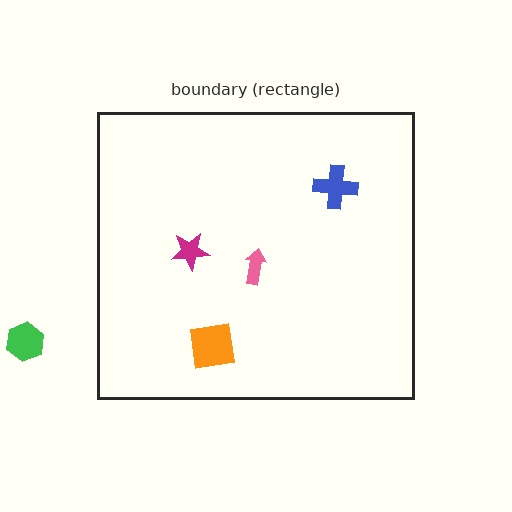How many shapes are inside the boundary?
4 inside, 1 outside.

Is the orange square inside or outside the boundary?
Inside.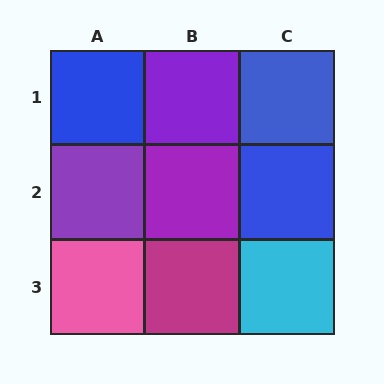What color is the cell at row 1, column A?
Blue.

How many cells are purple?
3 cells are purple.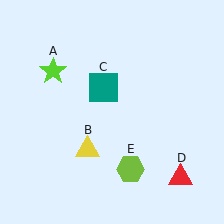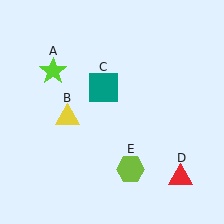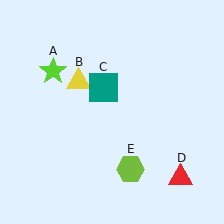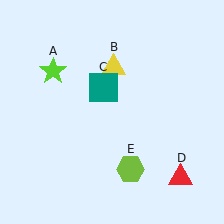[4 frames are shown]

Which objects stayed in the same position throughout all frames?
Lime star (object A) and teal square (object C) and red triangle (object D) and lime hexagon (object E) remained stationary.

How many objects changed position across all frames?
1 object changed position: yellow triangle (object B).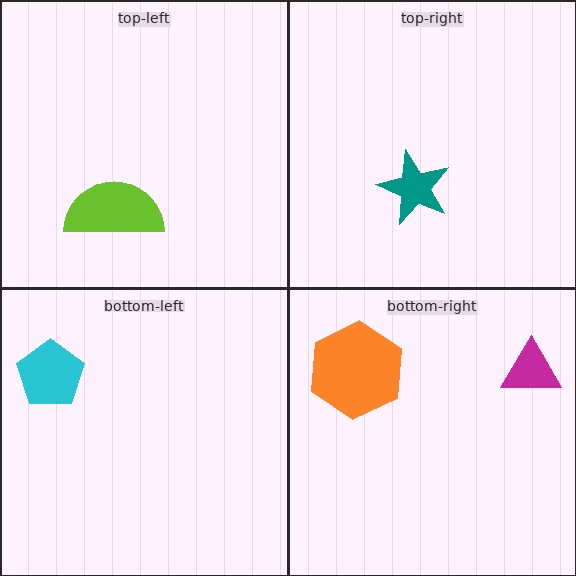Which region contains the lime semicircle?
The top-left region.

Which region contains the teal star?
The top-right region.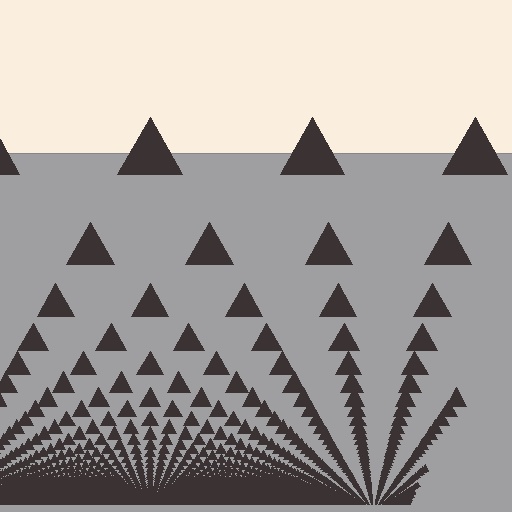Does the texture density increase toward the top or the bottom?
Density increases toward the bottom.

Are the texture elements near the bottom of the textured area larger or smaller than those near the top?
Smaller. The gradient is inverted — elements near the bottom are smaller and denser.